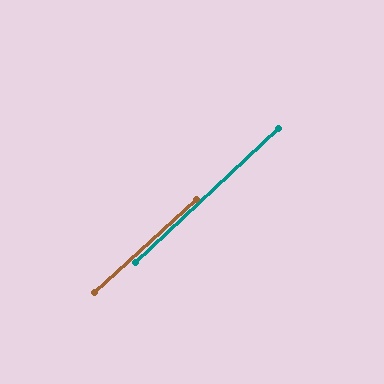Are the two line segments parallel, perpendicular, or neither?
Parallel — their directions differ by only 0.8°.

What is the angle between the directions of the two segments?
Approximately 1 degree.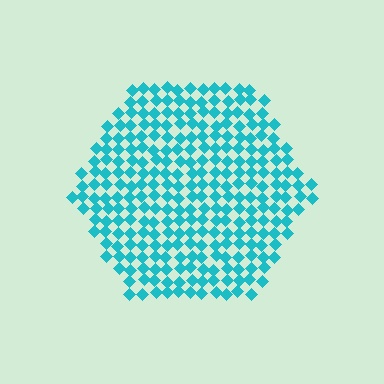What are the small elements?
The small elements are diamonds.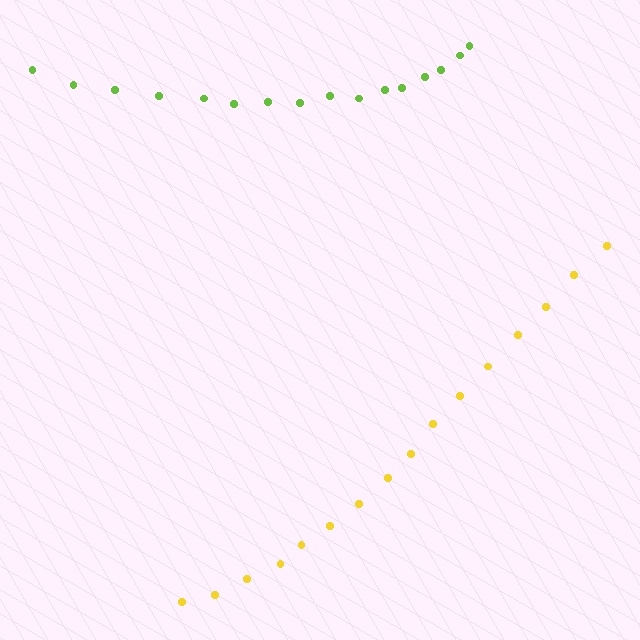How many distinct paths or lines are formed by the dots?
There are 2 distinct paths.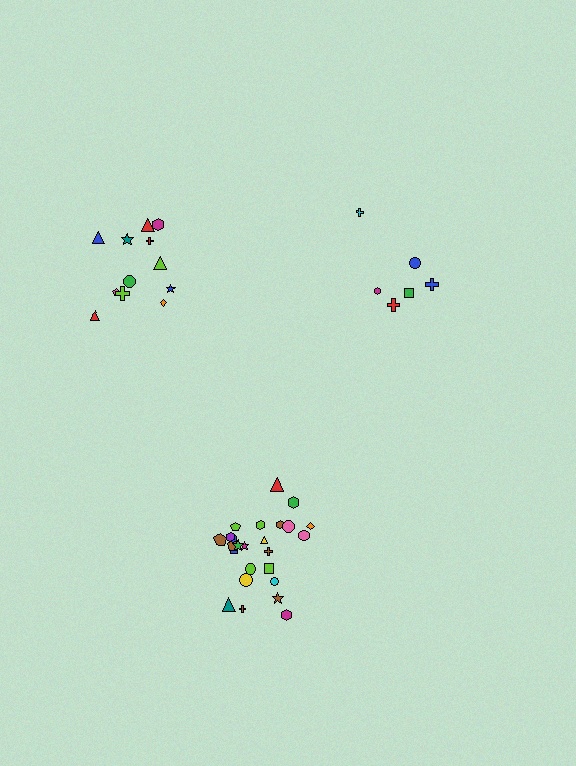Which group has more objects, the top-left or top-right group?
The top-left group.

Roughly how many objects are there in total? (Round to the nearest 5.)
Roughly 45 objects in total.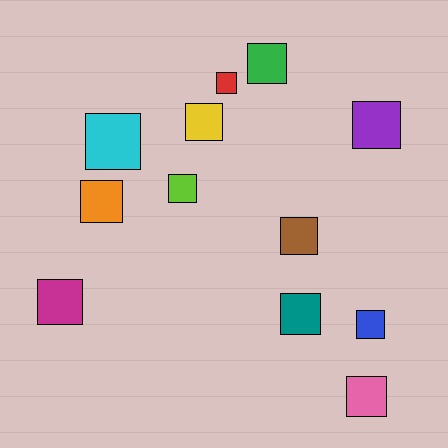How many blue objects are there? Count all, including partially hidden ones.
There is 1 blue object.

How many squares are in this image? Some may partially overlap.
There are 12 squares.